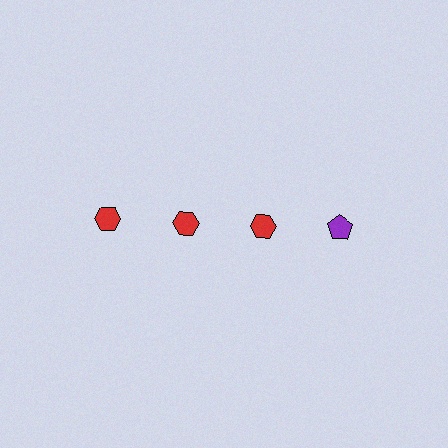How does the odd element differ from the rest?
It differs in both color (purple instead of red) and shape (pentagon instead of hexagon).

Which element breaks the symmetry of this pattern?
The purple pentagon in the top row, second from right column breaks the symmetry. All other shapes are red hexagons.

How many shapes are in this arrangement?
There are 4 shapes arranged in a grid pattern.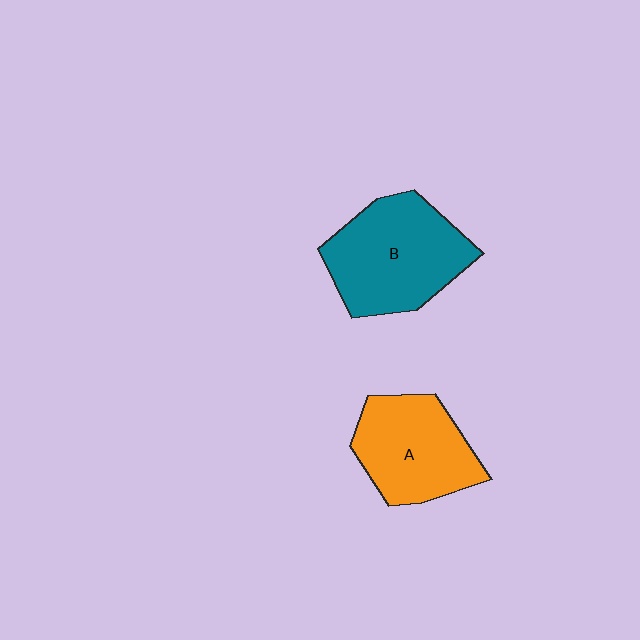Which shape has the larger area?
Shape B (teal).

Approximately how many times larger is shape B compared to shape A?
Approximately 1.2 times.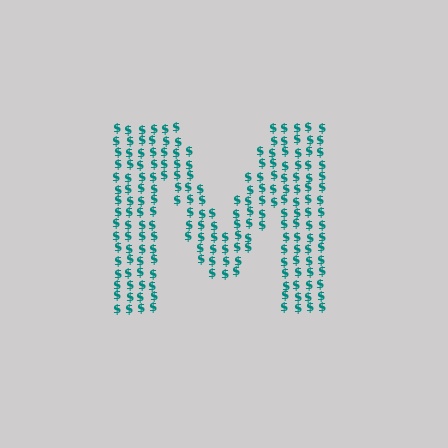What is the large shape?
The large shape is the letter M.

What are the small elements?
The small elements are dollar signs.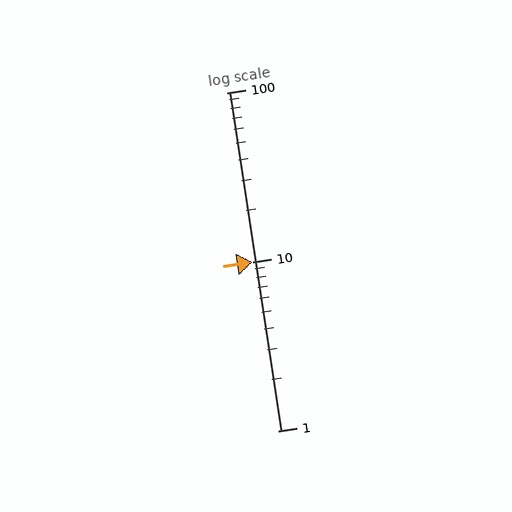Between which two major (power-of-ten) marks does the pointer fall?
The pointer is between 10 and 100.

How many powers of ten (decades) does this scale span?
The scale spans 2 decades, from 1 to 100.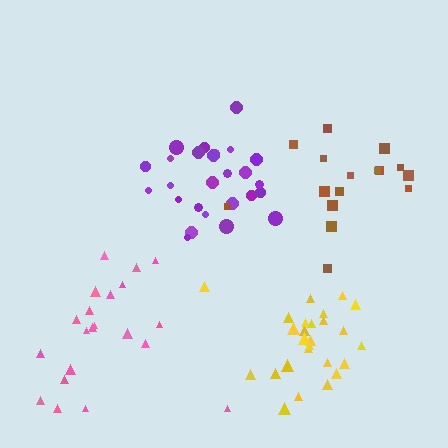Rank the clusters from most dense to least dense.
purple, yellow, brown, pink.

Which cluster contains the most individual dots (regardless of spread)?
Purple (27).